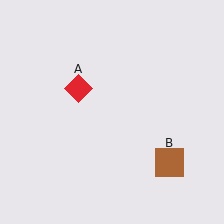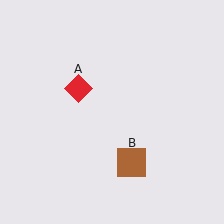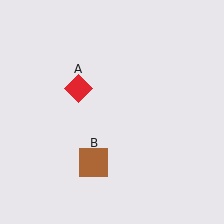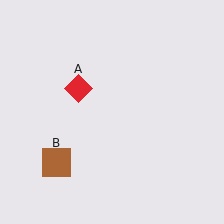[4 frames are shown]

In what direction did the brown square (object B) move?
The brown square (object B) moved left.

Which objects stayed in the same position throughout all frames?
Red diamond (object A) remained stationary.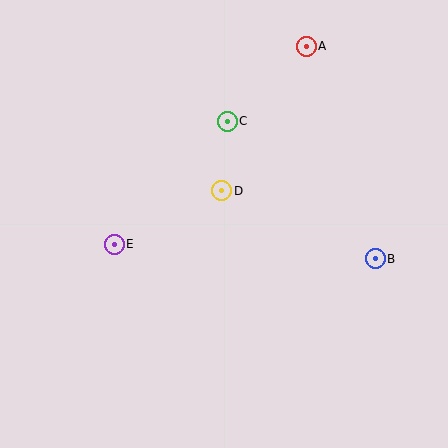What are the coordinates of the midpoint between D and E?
The midpoint between D and E is at (168, 218).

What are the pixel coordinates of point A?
Point A is at (306, 46).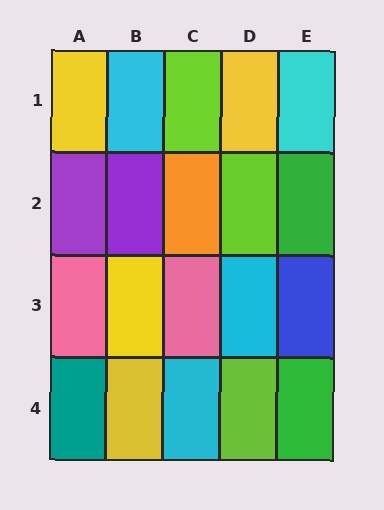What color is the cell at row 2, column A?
Purple.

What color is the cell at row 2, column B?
Purple.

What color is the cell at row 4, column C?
Cyan.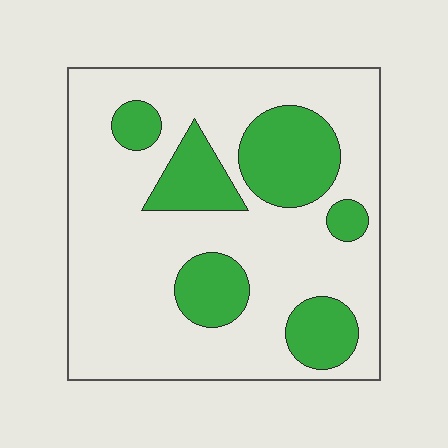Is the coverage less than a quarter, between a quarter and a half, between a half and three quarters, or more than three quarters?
Between a quarter and a half.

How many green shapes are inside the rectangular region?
6.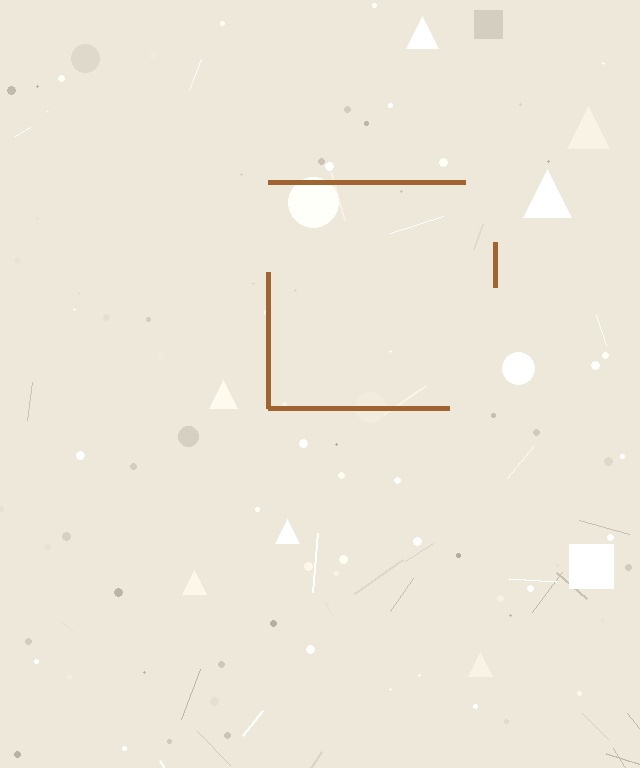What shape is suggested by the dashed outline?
The dashed outline suggests a square.